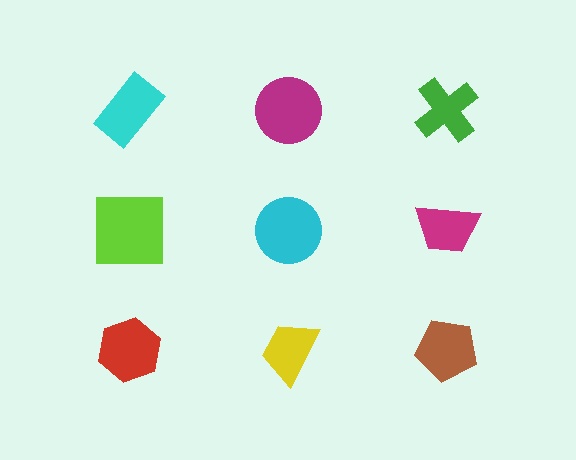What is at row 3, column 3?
A brown pentagon.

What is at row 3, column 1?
A red hexagon.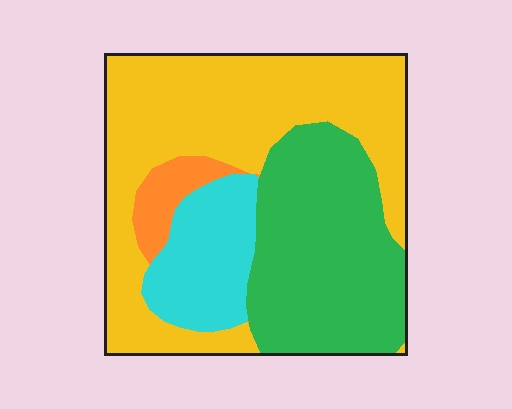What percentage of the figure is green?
Green takes up about one third (1/3) of the figure.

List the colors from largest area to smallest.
From largest to smallest: yellow, green, cyan, orange.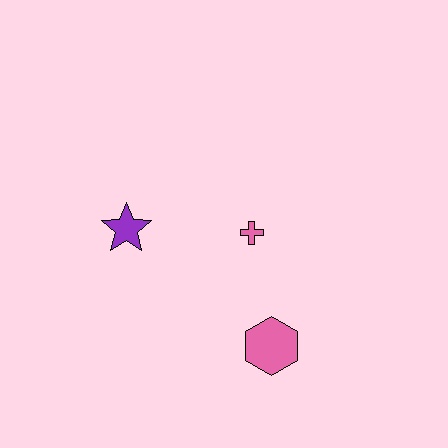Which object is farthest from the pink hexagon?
The purple star is farthest from the pink hexagon.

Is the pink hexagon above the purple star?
No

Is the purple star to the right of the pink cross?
No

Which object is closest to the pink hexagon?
The pink cross is closest to the pink hexagon.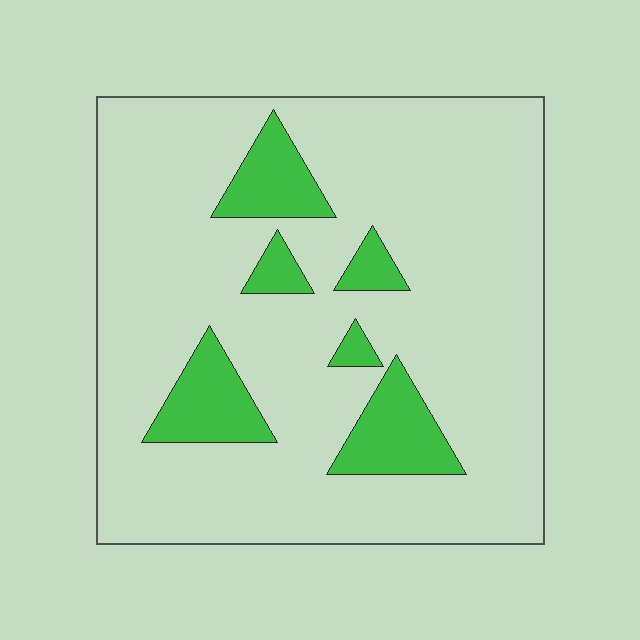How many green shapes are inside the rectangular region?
6.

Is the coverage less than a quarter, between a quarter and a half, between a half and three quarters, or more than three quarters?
Less than a quarter.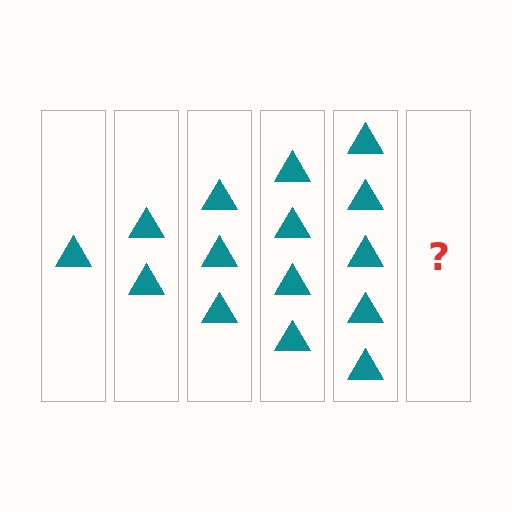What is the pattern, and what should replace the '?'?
The pattern is that each step adds one more triangle. The '?' should be 6 triangles.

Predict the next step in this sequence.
The next step is 6 triangles.